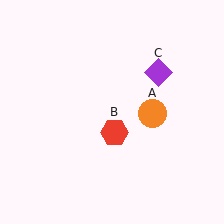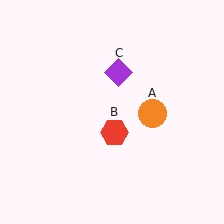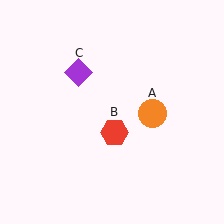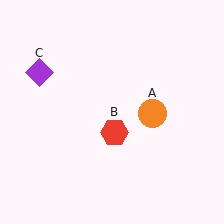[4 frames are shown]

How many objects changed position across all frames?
1 object changed position: purple diamond (object C).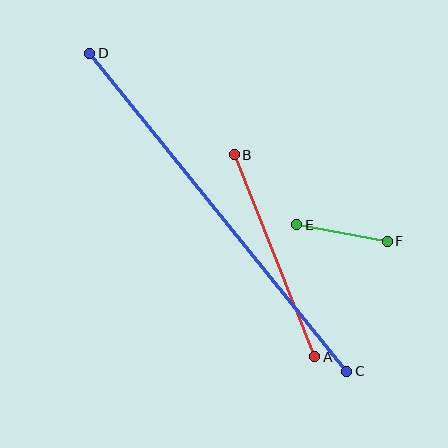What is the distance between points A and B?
The distance is approximately 217 pixels.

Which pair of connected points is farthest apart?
Points C and D are farthest apart.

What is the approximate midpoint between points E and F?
The midpoint is at approximately (342, 233) pixels.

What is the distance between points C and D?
The distance is approximately 409 pixels.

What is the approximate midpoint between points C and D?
The midpoint is at approximately (218, 212) pixels.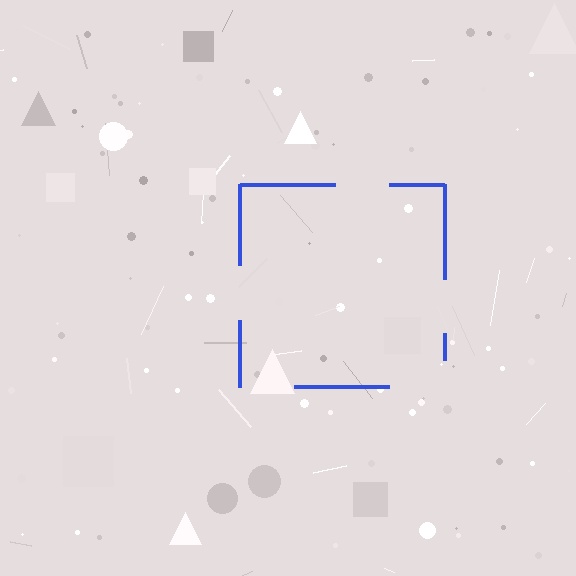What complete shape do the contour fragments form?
The contour fragments form a square.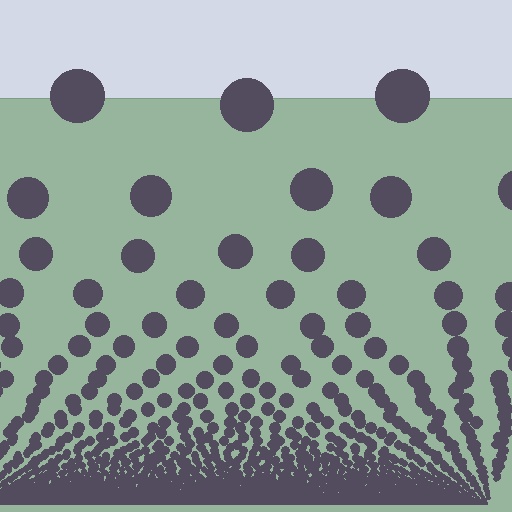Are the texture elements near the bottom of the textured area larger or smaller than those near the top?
Smaller. The gradient is inverted — elements near the bottom are smaller and denser.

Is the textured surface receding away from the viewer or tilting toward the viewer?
The surface appears to tilt toward the viewer. Texture elements get larger and sparser toward the top.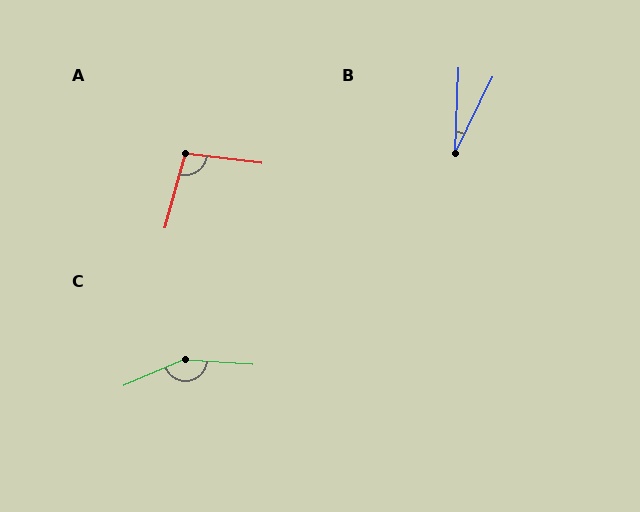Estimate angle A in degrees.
Approximately 98 degrees.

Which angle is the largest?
C, at approximately 153 degrees.